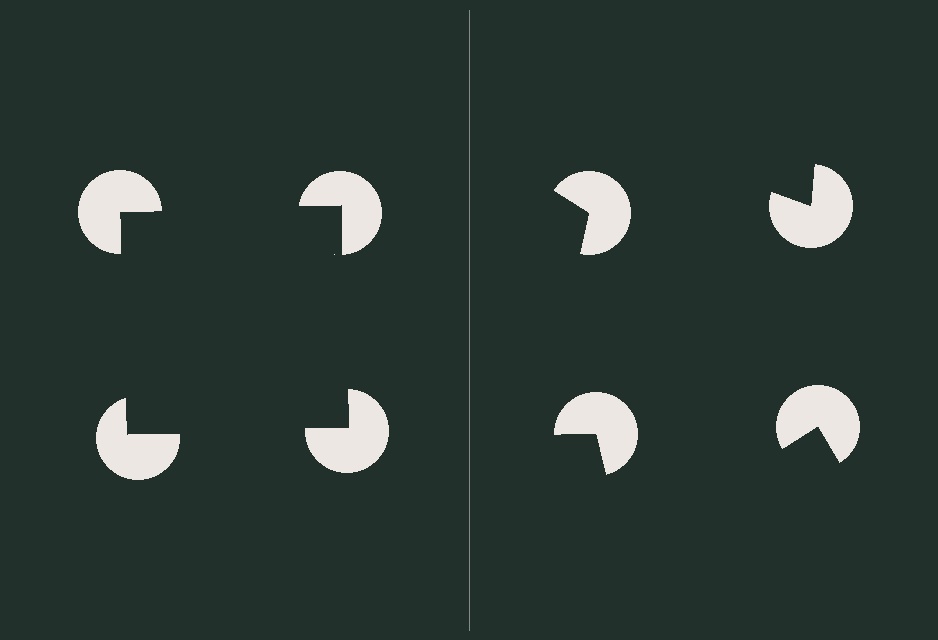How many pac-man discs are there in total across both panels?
8 — 4 on each side.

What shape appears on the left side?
An illusory square.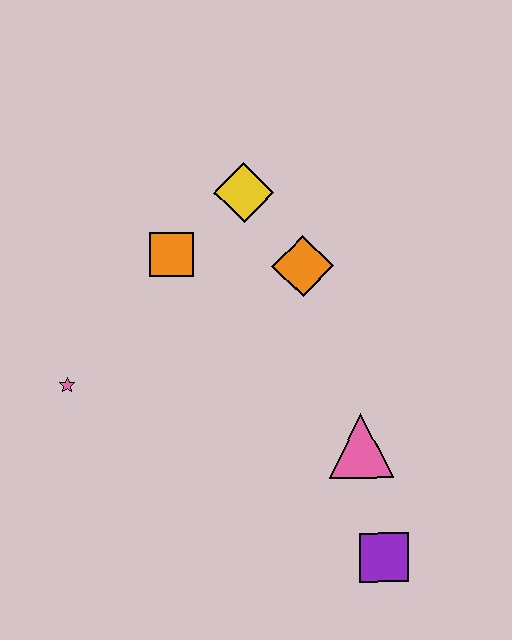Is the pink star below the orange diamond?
Yes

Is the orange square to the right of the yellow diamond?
No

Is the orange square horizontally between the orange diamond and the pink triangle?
No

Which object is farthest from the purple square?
The yellow diamond is farthest from the purple square.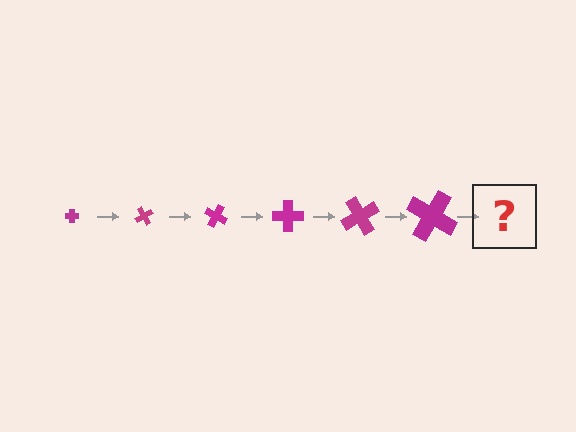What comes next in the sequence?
The next element should be a cross, larger than the previous one and rotated 360 degrees from the start.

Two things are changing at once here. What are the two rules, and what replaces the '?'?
The two rules are that the cross grows larger each step and it rotates 60 degrees each step. The '?' should be a cross, larger than the previous one and rotated 360 degrees from the start.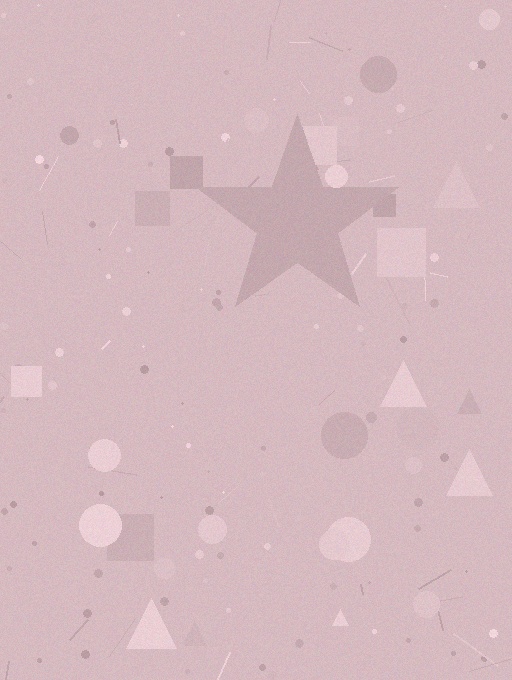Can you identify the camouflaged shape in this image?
The camouflaged shape is a star.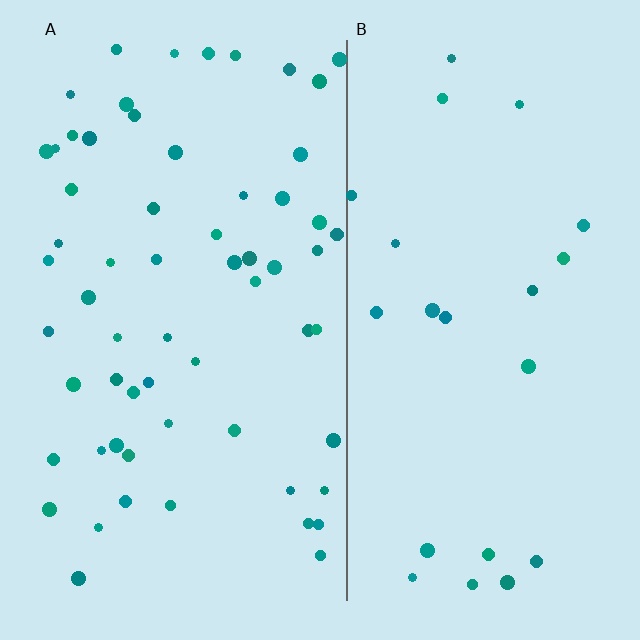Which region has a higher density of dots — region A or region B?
A (the left).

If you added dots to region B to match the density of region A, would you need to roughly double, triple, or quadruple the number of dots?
Approximately triple.